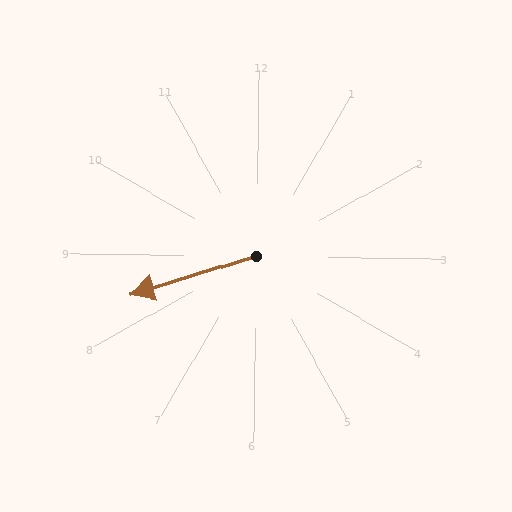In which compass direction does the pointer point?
West.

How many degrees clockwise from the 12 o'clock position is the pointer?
Approximately 252 degrees.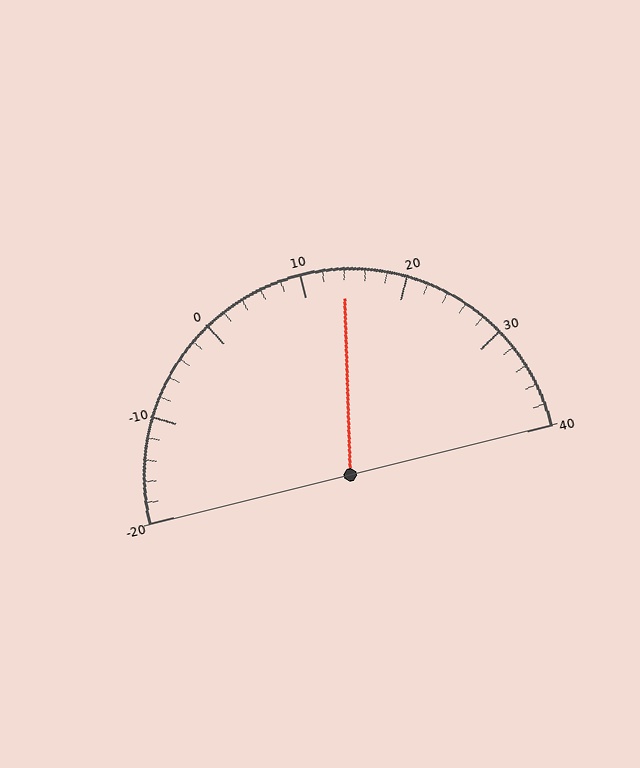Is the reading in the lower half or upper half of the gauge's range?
The reading is in the upper half of the range (-20 to 40).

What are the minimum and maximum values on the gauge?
The gauge ranges from -20 to 40.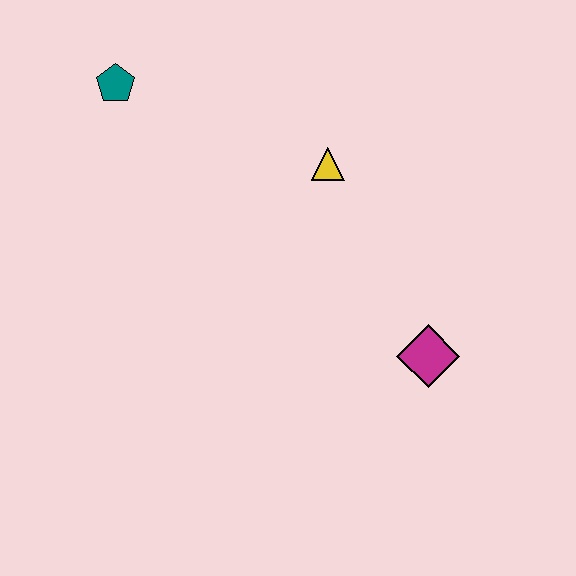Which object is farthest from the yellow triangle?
The teal pentagon is farthest from the yellow triangle.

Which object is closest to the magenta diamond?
The yellow triangle is closest to the magenta diamond.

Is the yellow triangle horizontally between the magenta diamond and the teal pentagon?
Yes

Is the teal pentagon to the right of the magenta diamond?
No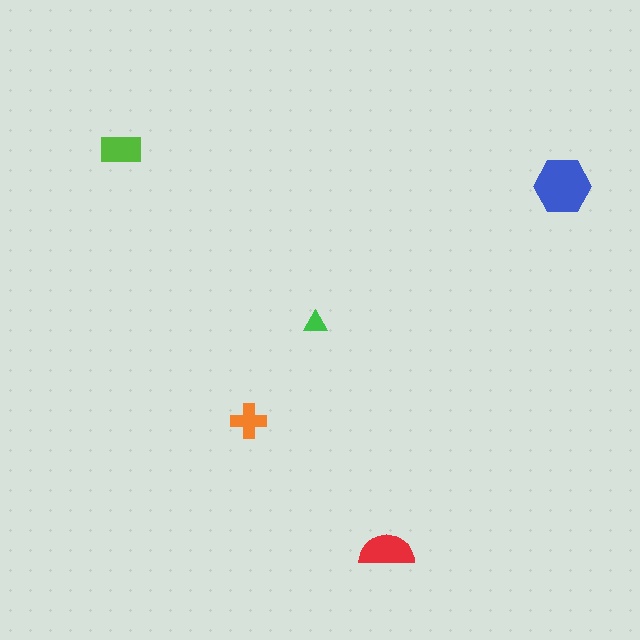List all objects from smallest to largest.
The green triangle, the orange cross, the lime rectangle, the red semicircle, the blue hexagon.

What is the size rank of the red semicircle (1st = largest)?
2nd.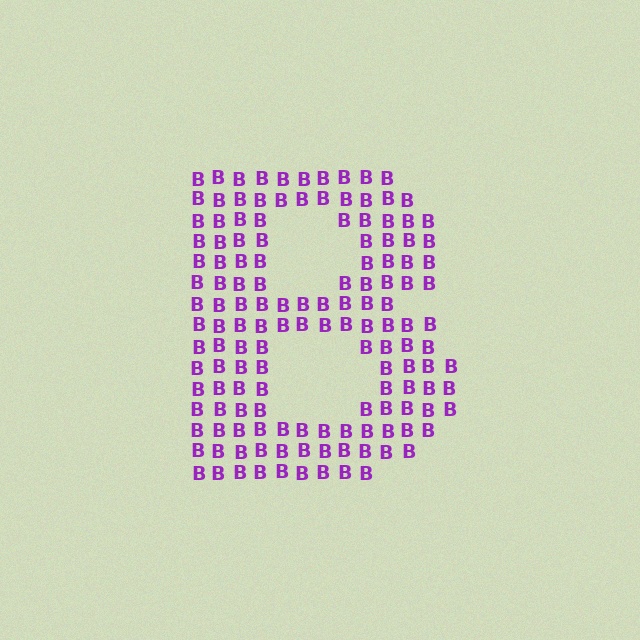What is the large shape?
The large shape is the letter B.